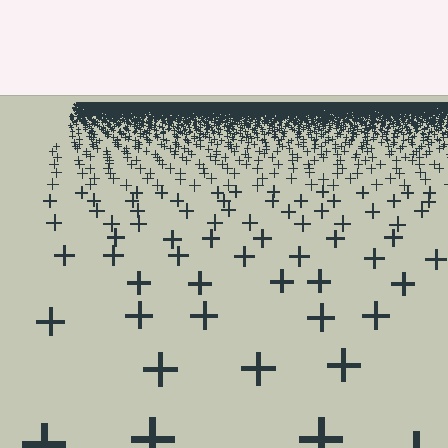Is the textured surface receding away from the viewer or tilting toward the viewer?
The surface is receding away from the viewer. Texture elements get smaller and denser toward the top.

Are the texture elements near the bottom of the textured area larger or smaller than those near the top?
Larger. Near the bottom, elements are closer to the viewer and appear at a bigger on-screen size.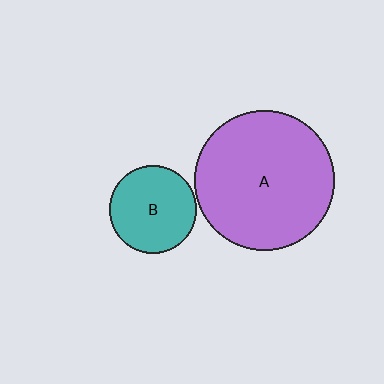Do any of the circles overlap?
No, none of the circles overlap.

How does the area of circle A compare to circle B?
Approximately 2.5 times.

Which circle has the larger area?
Circle A (purple).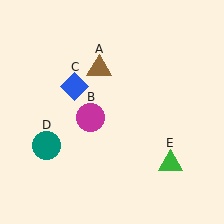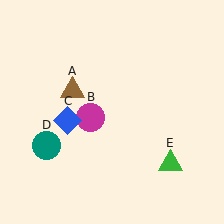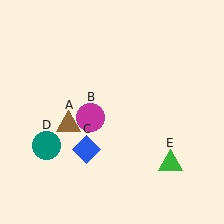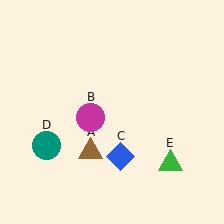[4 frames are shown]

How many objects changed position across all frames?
2 objects changed position: brown triangle (object A), blue diamond (object C).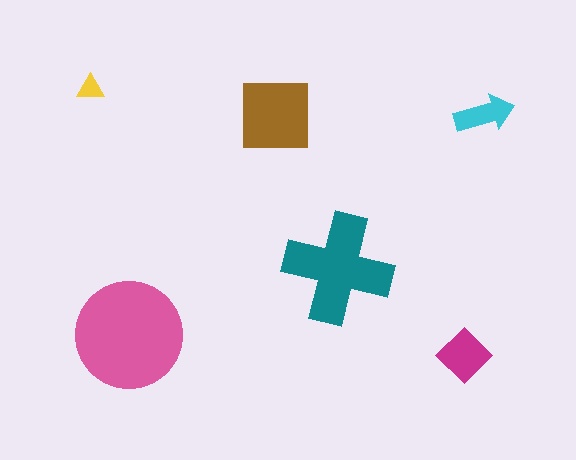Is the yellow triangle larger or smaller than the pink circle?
Smaller.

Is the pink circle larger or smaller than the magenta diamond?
Larger.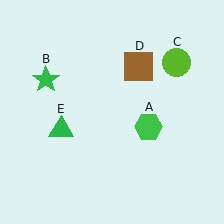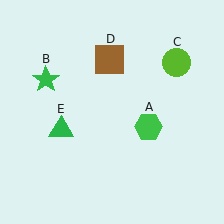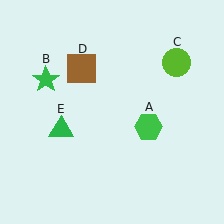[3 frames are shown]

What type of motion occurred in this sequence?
The brown square (object D) rotated counterclockwise around the center of the scene.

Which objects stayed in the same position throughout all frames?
Green hexagon (object A) and green star (object B) and lime circle (object C) and green triangle (object E) remained stationary.